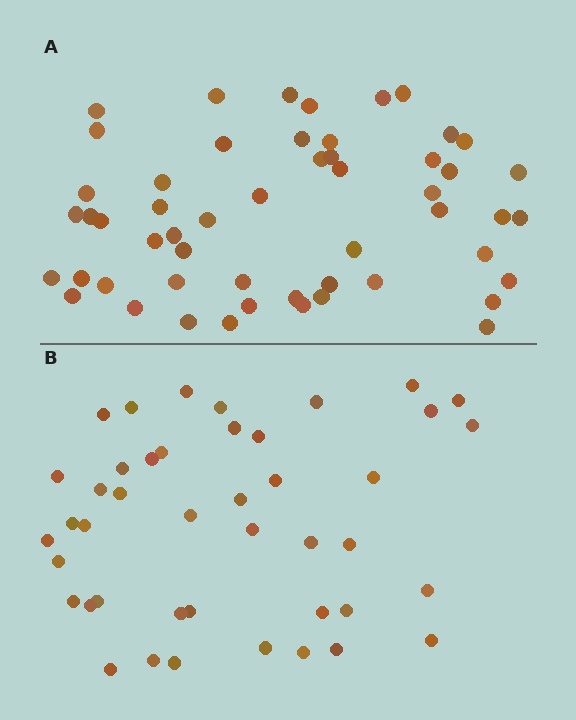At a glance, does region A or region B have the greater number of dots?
Region A (the top region) has more dots.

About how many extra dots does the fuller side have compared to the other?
Region A has roughly 10 or so more dots than region B.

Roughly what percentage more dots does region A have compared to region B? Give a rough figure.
About 25% more.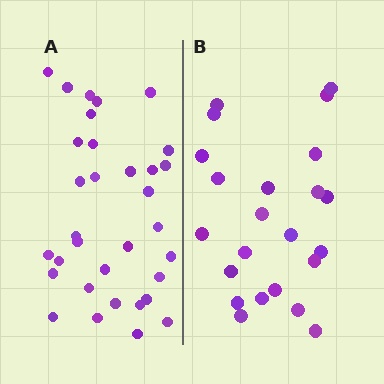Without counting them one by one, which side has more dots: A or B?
Region A (the left region) has more dots.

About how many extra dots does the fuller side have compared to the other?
Region A has roughly 10 or so more dots than region B.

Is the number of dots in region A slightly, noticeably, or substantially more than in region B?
Region A has noticeably more, but not dramatically so. The ratio is roughly 1.4 to 1.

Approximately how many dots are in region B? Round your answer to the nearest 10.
About 20 dots. (The exact count is 23, which rounds to 20.)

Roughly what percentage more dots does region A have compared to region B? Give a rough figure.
About 45% more.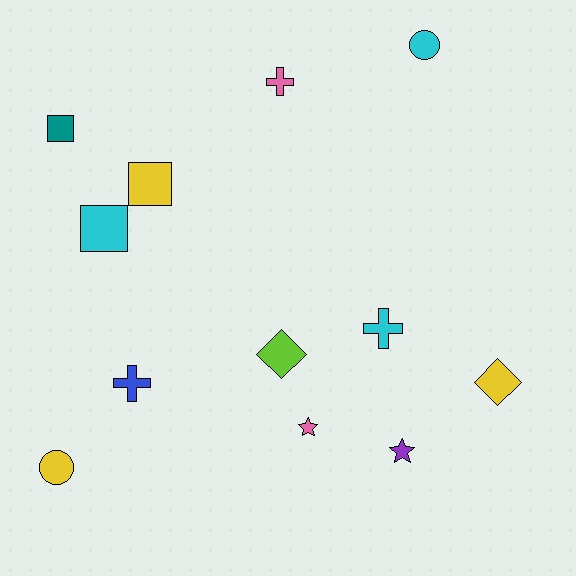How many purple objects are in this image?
There is 1 purple object.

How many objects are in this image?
There are 12 objects.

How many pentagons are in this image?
There are no pentagons.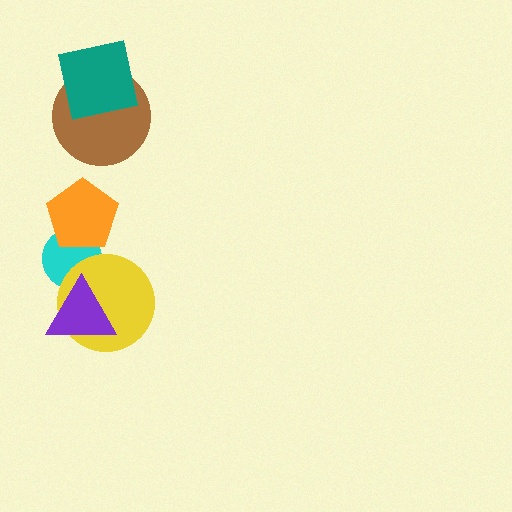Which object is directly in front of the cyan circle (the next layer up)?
The yellow circle is directly in front of the cyan circle.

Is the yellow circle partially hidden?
Yes, it is partially covered by another shape.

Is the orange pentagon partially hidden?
No, no other shape covers it.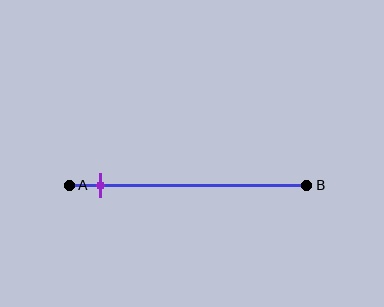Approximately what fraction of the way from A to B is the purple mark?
The purple mark is approximately 15% of the way from A to B.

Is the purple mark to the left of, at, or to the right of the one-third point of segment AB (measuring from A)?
The purple mark is to the left of the one-third point of segment AB.